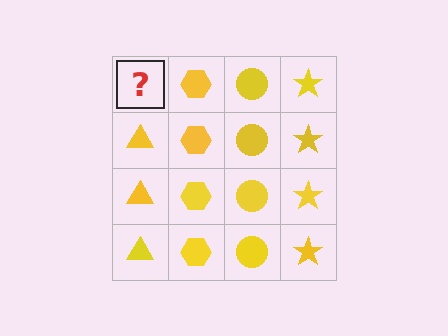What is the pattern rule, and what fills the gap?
The rule is that each column has a consistent shape. The gap should be filled with a yellow triangle.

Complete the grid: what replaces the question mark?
The question mark should be replaced with a yellow triangle.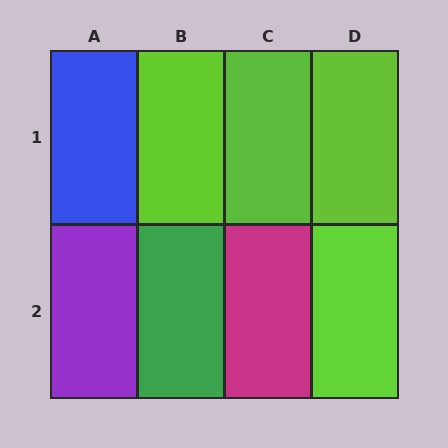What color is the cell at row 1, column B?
Lime.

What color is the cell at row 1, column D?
Lime.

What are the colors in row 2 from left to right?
Purple, green, magenta, lime.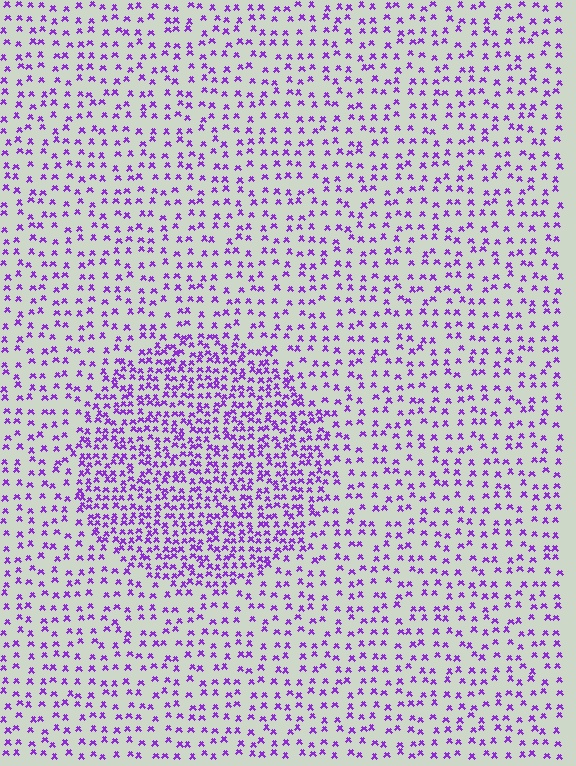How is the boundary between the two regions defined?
The boundary is defined by a change in element density (approximately 2.1x ratio). All elements are the same color, size, and shape.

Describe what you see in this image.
The image contains small purple elements arranged at two different densities. A circle-shaped region is visible where the elements are more densely packed than the surrounding area.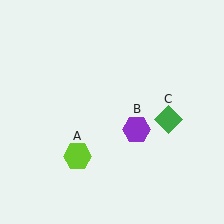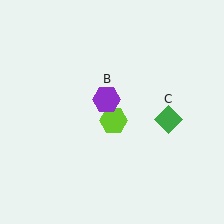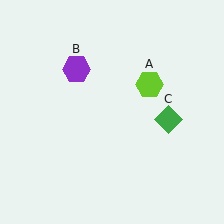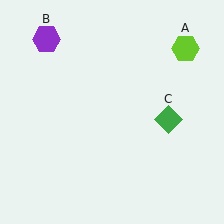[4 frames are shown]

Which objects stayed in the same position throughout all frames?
Green diamond (object C) remained stationary.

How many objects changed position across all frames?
2 objects changed position: lime hexagon (object A), purple hexagon (object B).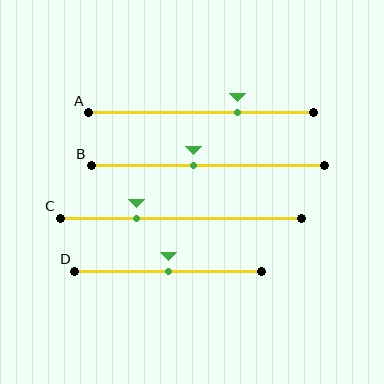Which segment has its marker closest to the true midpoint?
Segment D has its marker closest to the true midpoint.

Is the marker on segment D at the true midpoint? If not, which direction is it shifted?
Yes, the marker on segment D is at the true midpoint.